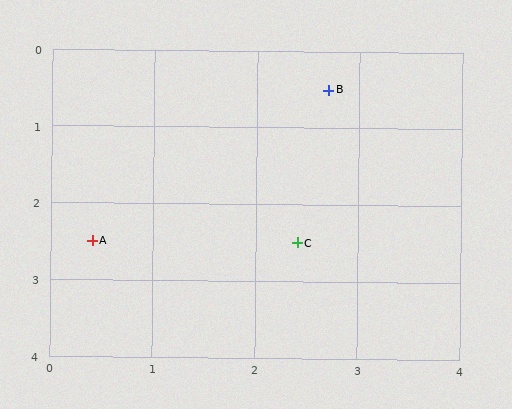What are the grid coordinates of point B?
Point B is at approximately (2.7, 0.5).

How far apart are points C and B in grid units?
Points C and B are about 2.0 grid units apart.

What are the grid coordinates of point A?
Point A is at approximately (0.4, 2.5).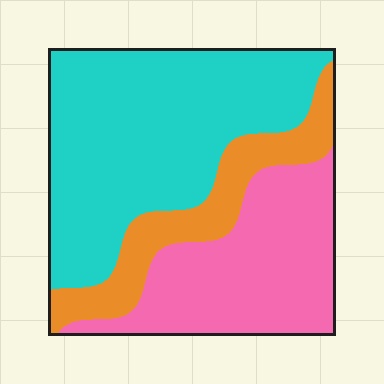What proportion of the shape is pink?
Pink takes up about one third (1/3) of the shape.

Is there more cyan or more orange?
Cyan.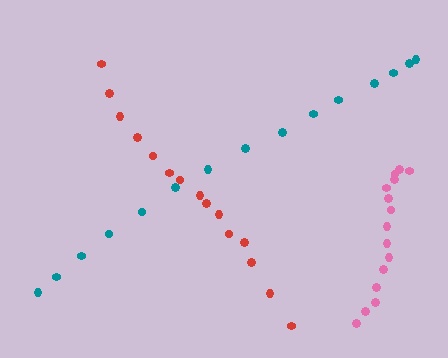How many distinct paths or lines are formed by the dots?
There are 3 distinct paths.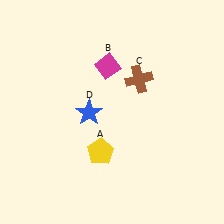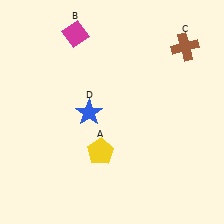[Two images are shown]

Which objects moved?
The objects that moved are: the magenta diamond (B), the brown cross (C).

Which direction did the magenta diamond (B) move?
The magenta diamond (B) moved left.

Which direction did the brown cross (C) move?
The brown cross (C) moved right.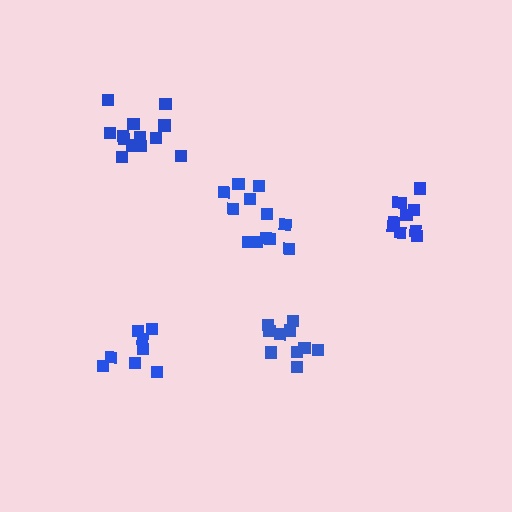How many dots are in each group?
Group 1: 10 dots, Group 2: 10 dots, Group 3: 8 dots, Group 4: 12 dots, Group 5: 13 dots (53 total).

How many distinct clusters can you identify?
There are 5 distinct clusters.